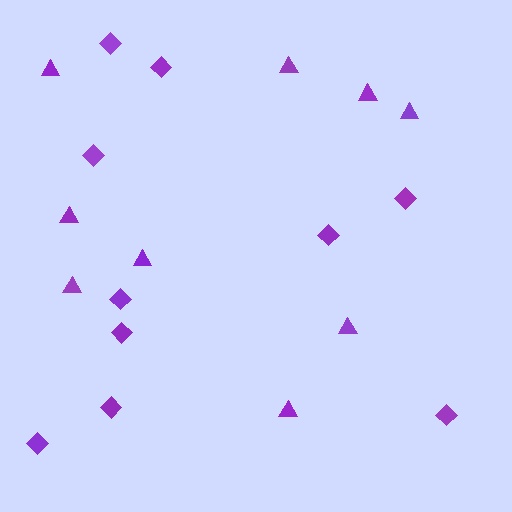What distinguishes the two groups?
There are 2 groups: one group of triangles (9) and one group of diamonds (10).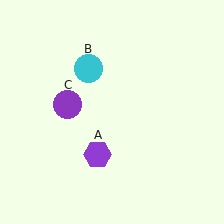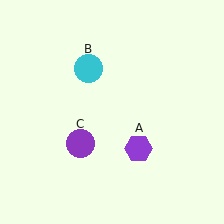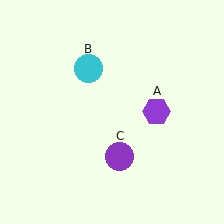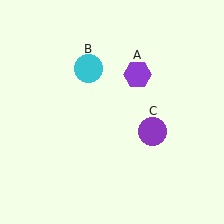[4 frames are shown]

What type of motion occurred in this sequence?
The purple hexagon (object A), purple circle (object C) rotated counterclockwise around the center of the scene.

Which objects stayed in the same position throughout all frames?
Cyan circle (object B) remained stationary.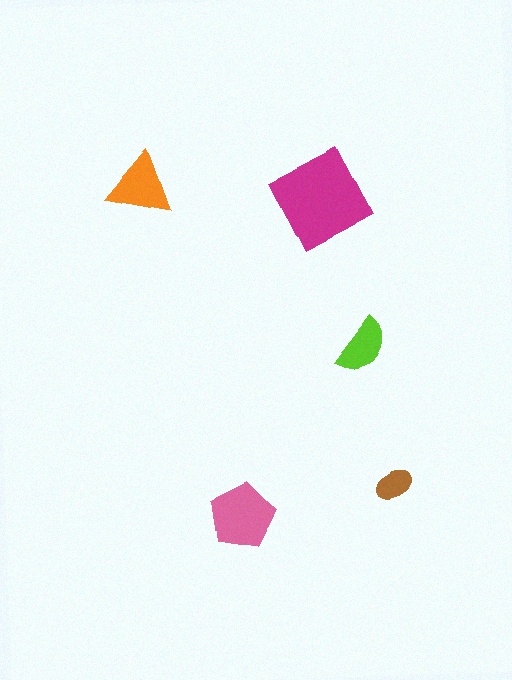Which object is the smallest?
The brown ellipse.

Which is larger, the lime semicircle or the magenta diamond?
The magenta diamond.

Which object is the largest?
The magenta diamond.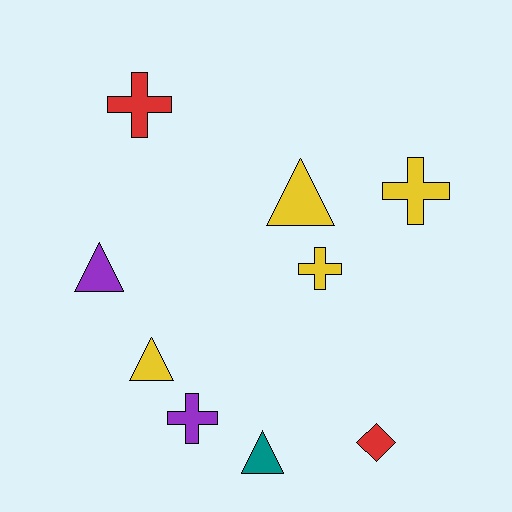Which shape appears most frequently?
Cross, with 4 objects.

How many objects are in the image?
There are 9 objects.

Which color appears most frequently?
Yellow, with 4 objects.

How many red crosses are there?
There is 1 red cross.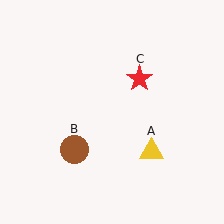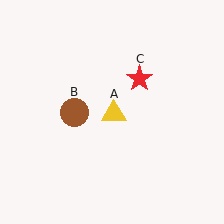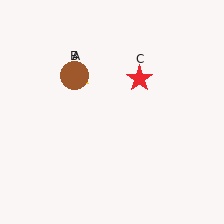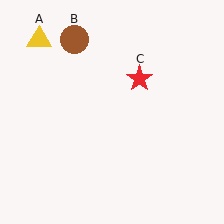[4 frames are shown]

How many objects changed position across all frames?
2 objects changed position: yellow triangle (object A), brown circle (object B).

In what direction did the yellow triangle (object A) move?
The yellow triangle (object A) moved up and to the left.